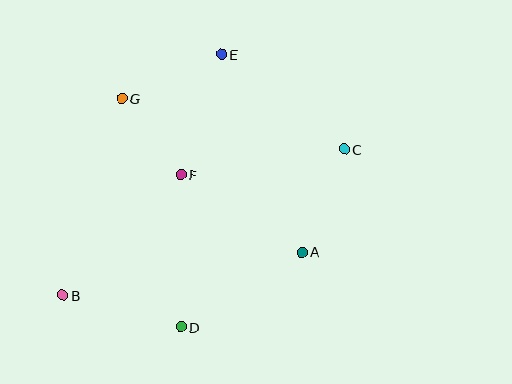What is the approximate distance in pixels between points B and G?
The distance between B and G is approximately 206 pixels.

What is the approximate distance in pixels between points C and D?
The distance between C and D is approximately 241 pixels.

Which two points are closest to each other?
Points F and G are closest to each other.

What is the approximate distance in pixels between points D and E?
The distance between D and E is approximately 276 pixels.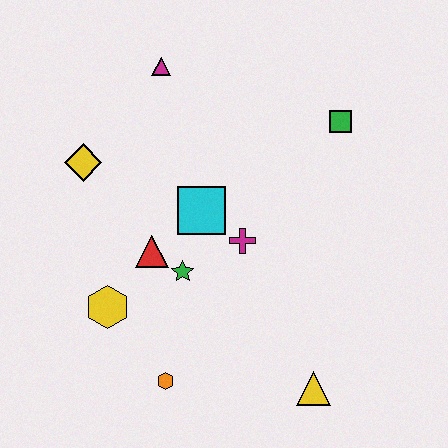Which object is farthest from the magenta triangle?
The yellow triangle is farthest from the magenta triangle.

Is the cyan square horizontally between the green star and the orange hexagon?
No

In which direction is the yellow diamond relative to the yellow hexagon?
The yellow diamond is above the yellow hexagon.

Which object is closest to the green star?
The red triangle is closest to the green star.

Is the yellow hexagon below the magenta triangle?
Yes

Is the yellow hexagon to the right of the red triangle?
No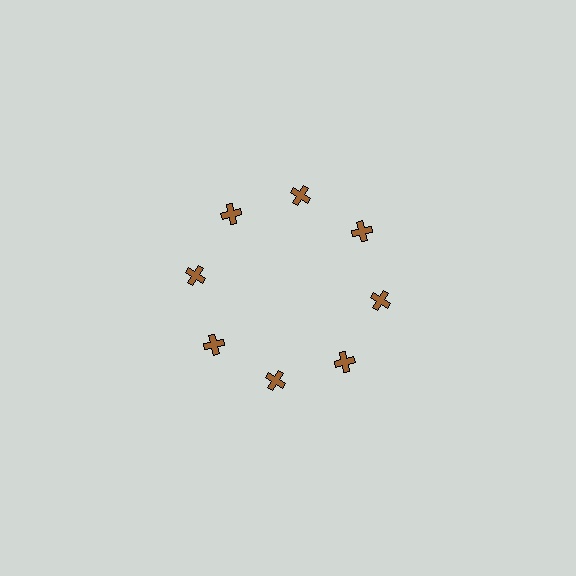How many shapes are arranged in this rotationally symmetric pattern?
There are 8 shapes, arranged in 8 groups of 1.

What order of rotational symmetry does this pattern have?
This pattern has 8-fold rotational symmetry.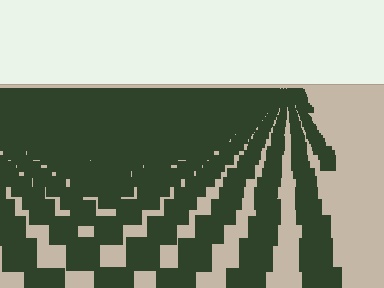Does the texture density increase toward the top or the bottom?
Density increases toward the top.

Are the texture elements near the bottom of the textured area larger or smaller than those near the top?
Larger. Near the bottom, elements are closer to the viewer and appear at a bigger on-screen size.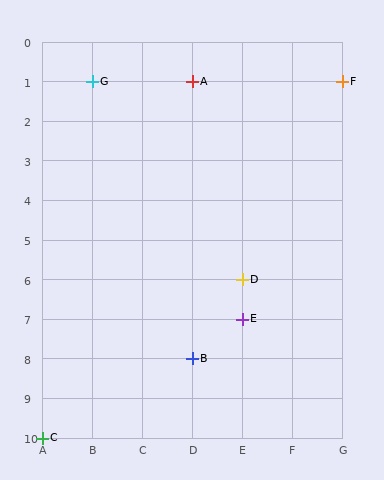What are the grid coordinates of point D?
Point D is at grid coordinates (E, 6).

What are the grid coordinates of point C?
Point C is at grid coordinates (A, 10).